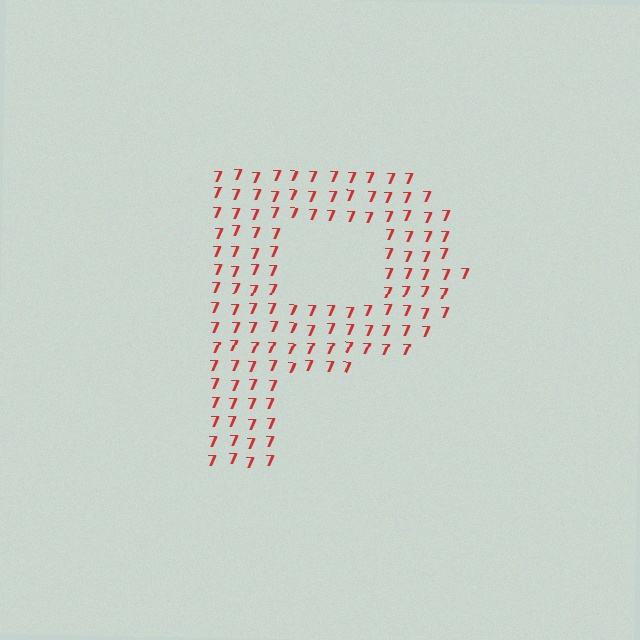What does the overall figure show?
The overall figure shows the letter P.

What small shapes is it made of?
It is made of small digit 7's.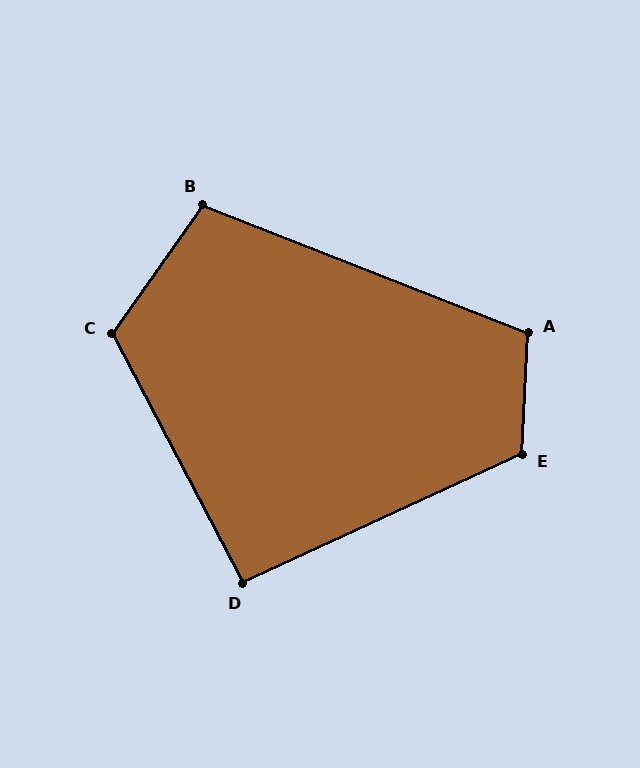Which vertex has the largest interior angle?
E, at approximately 117 degrees.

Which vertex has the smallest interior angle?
D, at approximately 93 degrees.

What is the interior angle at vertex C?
Approximately 117 degrees (obtuse).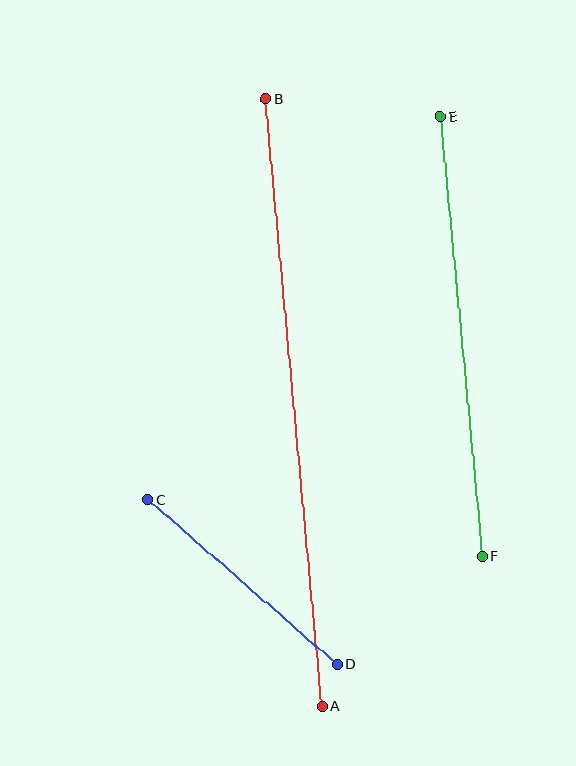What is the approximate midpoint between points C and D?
The midpoint is at approximately (243, 582) pixels.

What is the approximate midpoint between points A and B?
The midpoint is at approximately (294, 403) pixels.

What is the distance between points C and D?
The distance is approximately 251 pixels.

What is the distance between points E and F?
The distance is approximately 442 pixels.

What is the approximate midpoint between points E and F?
The midpoint is at approximately (461, 337) pixels.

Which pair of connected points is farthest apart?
Points A and B are farthest apart.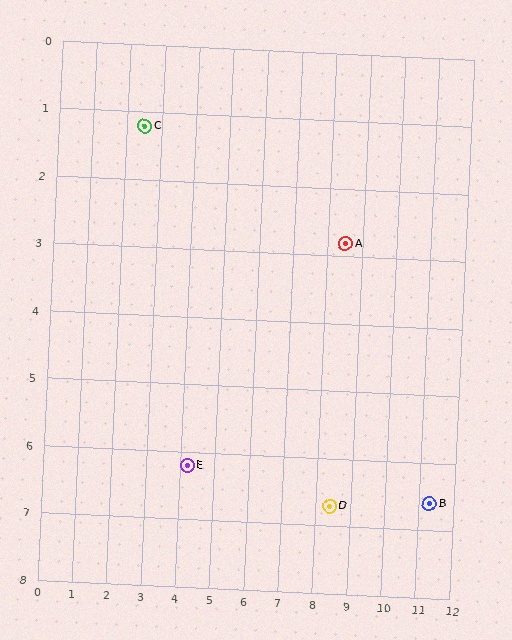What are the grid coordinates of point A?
Point A is at approximately (8.5, 2.8).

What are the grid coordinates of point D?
Point D is at approximately (8.4, 6.7).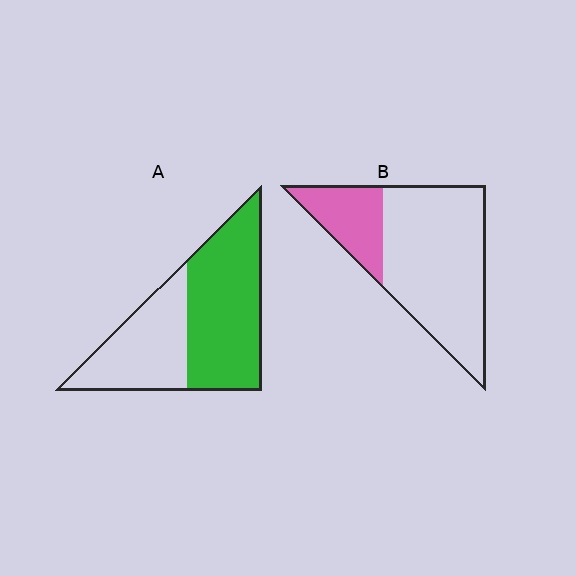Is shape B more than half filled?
No.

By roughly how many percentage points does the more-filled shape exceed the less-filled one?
By roughly 35 percentage points (A over B).